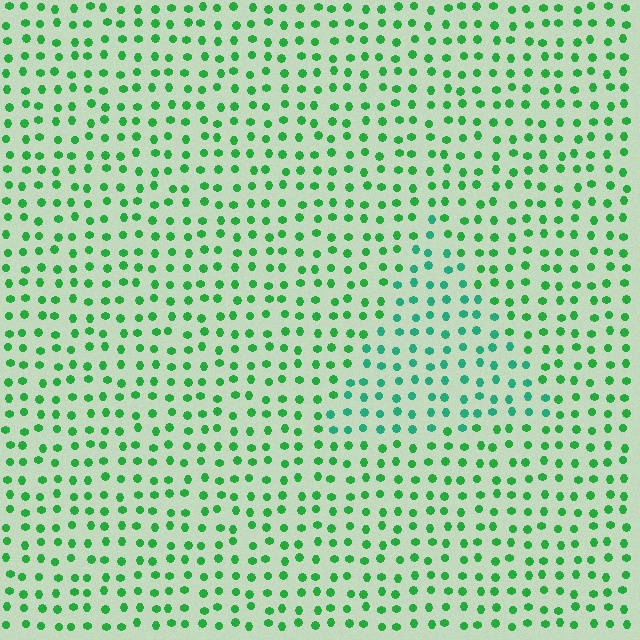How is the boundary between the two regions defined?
The boundary is defined purely by a slight shift in hue (about 28 degrees). Spacing, size, and orientation are identical on both sides.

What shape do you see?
I see a triangle.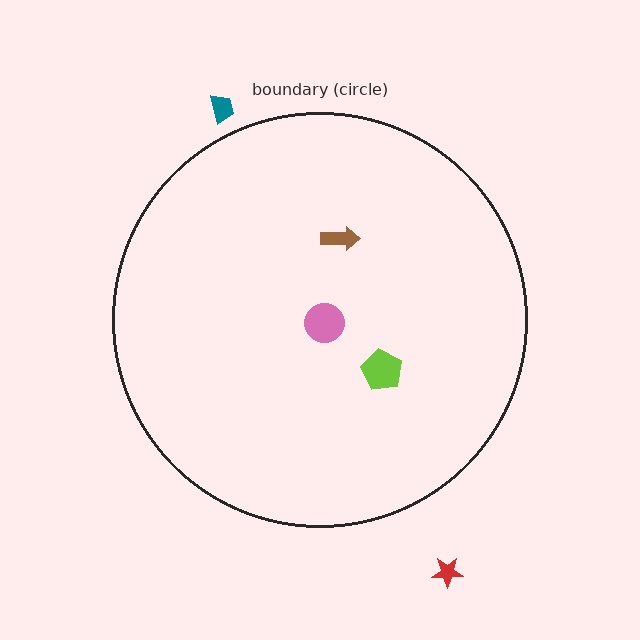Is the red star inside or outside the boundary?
Outside.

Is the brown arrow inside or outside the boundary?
Inside.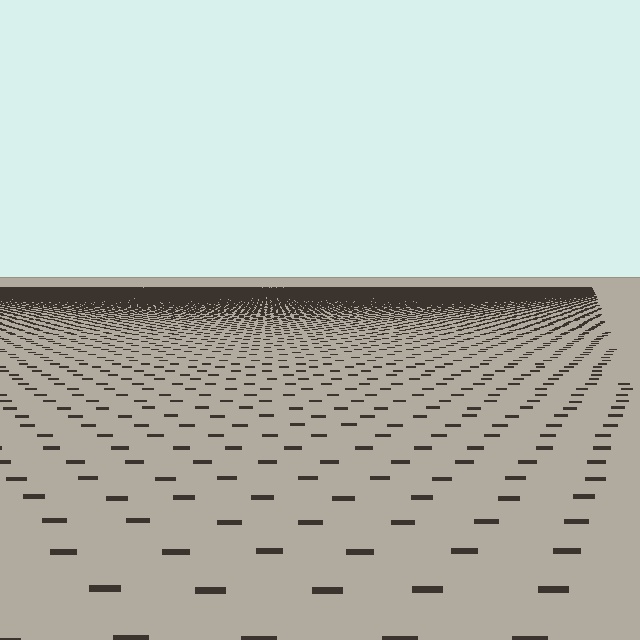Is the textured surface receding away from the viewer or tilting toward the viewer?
The surface is receding away from the viewer. Texture elements get smaller and denser toward the top.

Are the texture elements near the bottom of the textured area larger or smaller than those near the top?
Larger. Near the bottom, elements are closer to the viewer and appear at a bigger on-screen size.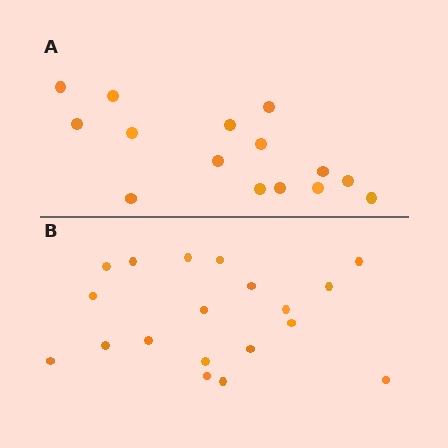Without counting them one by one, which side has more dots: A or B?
Region B (the bottom region) has more dots.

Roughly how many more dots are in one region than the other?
Region B has about 4 more dots than region A.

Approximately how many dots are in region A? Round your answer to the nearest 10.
About 20 dots. (The exact count is 15, which rounds to 20.)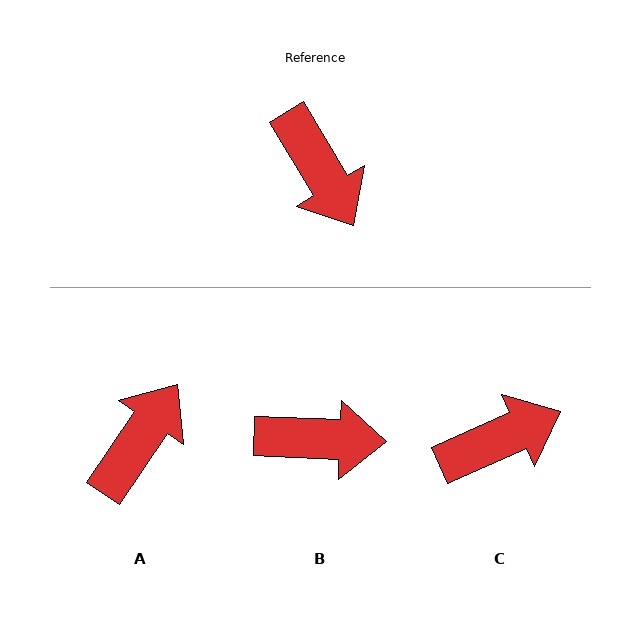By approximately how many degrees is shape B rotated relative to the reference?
Approximately 57 degrees counter-clockwise.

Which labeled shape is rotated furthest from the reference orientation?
A, about 115 degrees away.